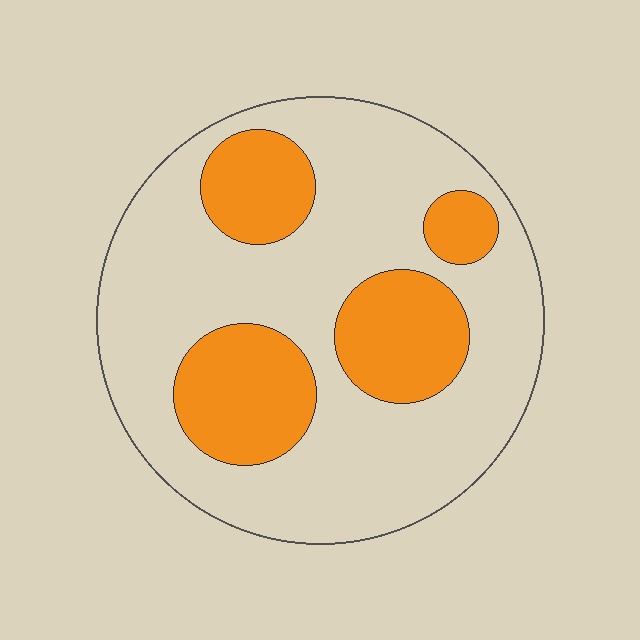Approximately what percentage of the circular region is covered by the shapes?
Approximately 30%.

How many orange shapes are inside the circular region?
4.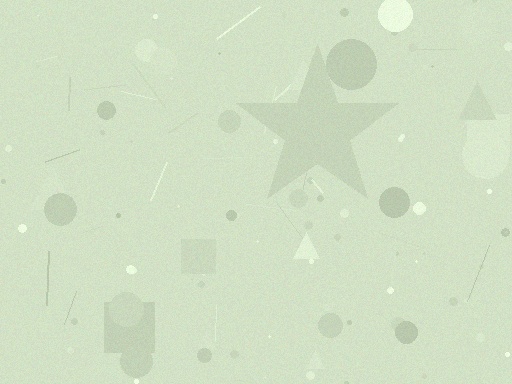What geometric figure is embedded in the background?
A star is embedded in the background.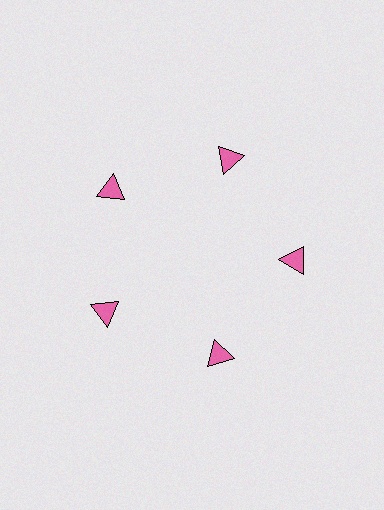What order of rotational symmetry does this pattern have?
This pattern has 5-fold rotational symmetry.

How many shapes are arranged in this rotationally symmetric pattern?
There are 5 shapes, arranged in 5 groups of 1.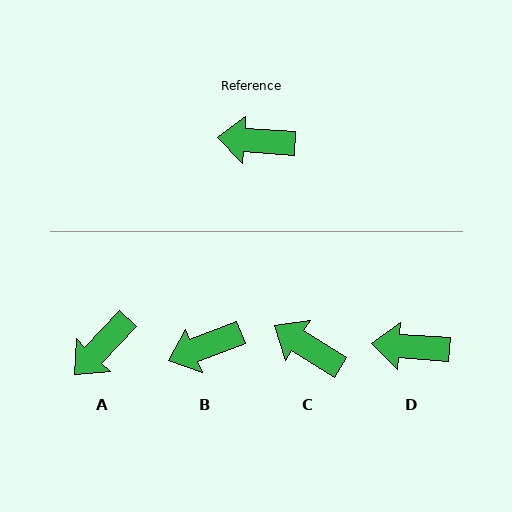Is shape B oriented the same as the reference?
No, it is off by about 25 degrees.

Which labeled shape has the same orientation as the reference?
D.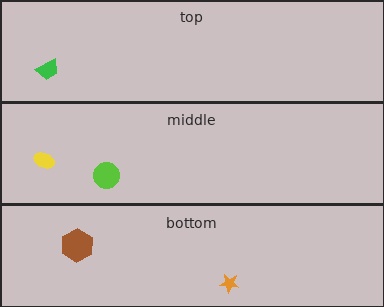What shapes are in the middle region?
The lime circle, the yellow ellipse.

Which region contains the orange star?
The bottom region.